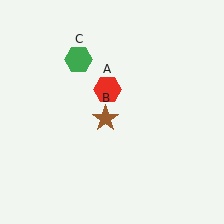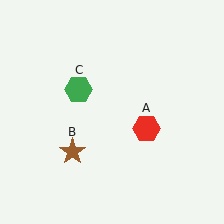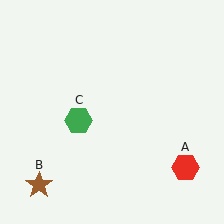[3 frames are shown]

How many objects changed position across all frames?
3 objects changed position: red hexagon (object A), brown star (object B), green hexagon (object C).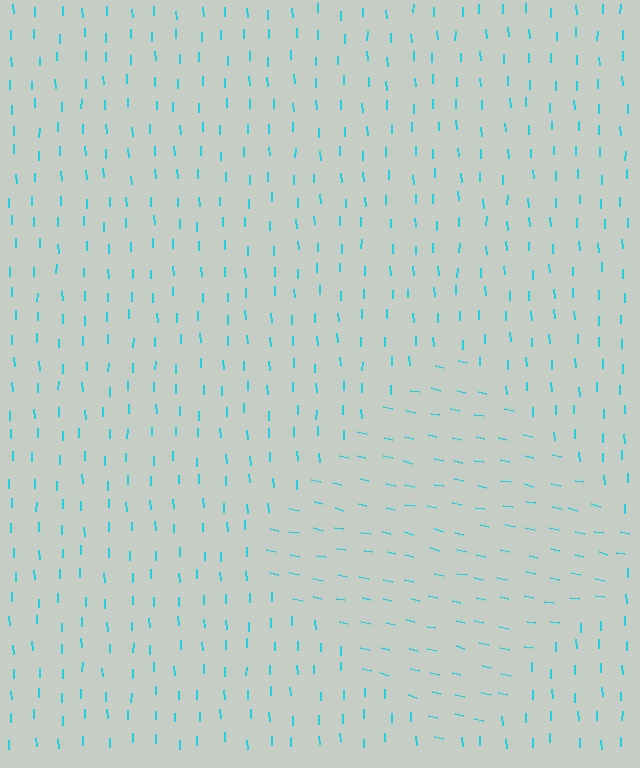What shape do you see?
I see a diamond.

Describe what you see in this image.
The image is filled with small cyan line segments. A diamond region in the image has lines oriented differently from the surrounding lines, creating a visible texture boundary.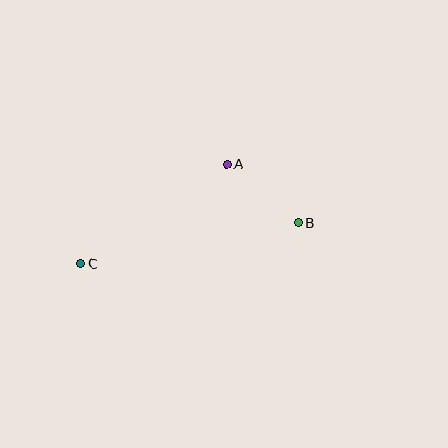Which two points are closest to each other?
Points A and B are closest to each other.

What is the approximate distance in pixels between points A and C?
The distance between A and C is approximately 177 pixels.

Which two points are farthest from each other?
Points B and C are farthest from each other.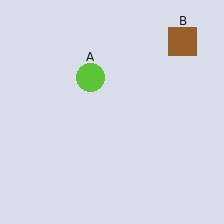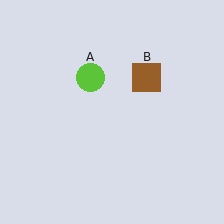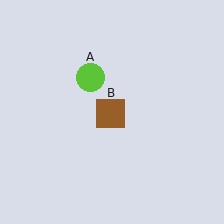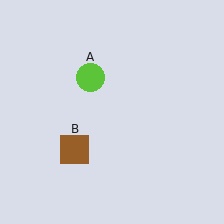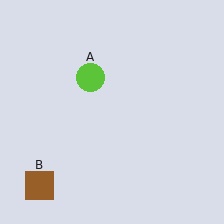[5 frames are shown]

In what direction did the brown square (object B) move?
The brown square (object B) moved down and to the left.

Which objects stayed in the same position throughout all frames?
Lime circle (object A) remained stationary.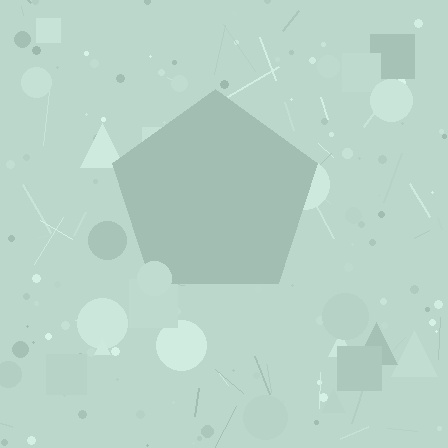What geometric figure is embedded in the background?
A pentagon is embedded in the background.